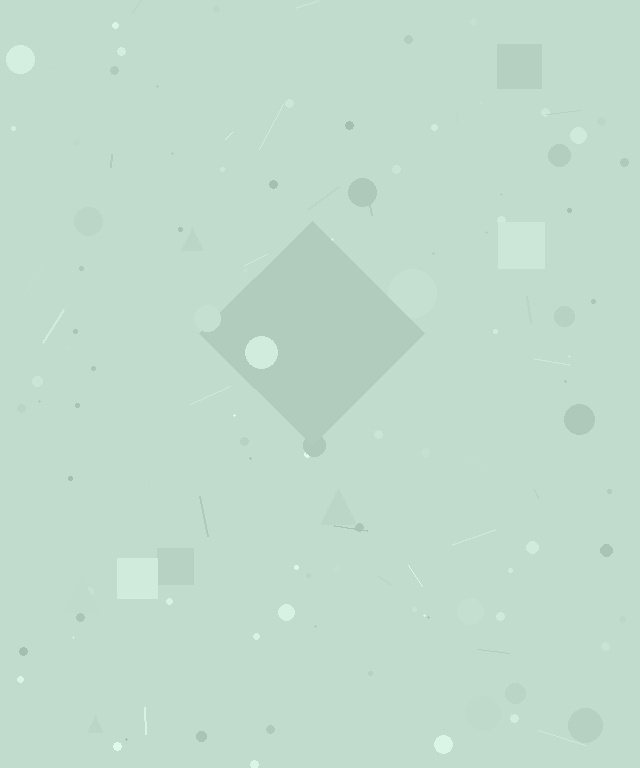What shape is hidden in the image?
A diamond is hidden in the image.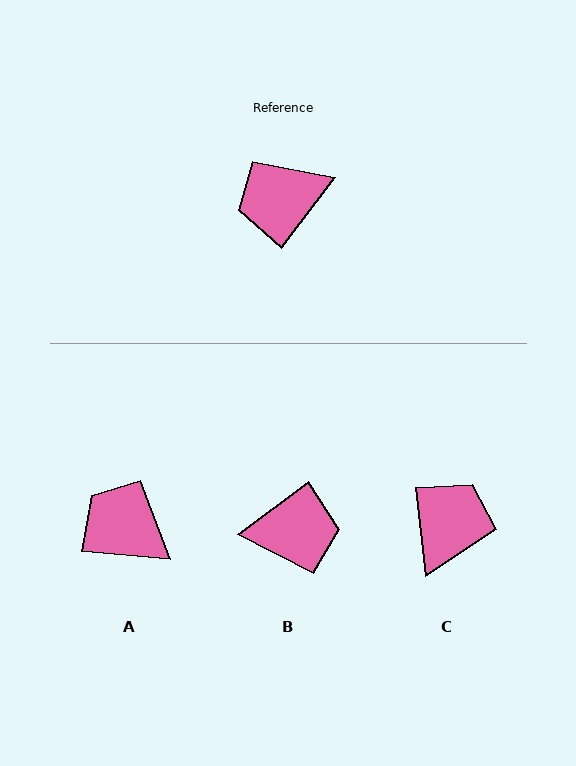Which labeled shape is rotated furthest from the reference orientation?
B, about 164 degrees away.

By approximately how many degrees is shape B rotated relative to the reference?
Approximately 164 degrees counter-clockwise.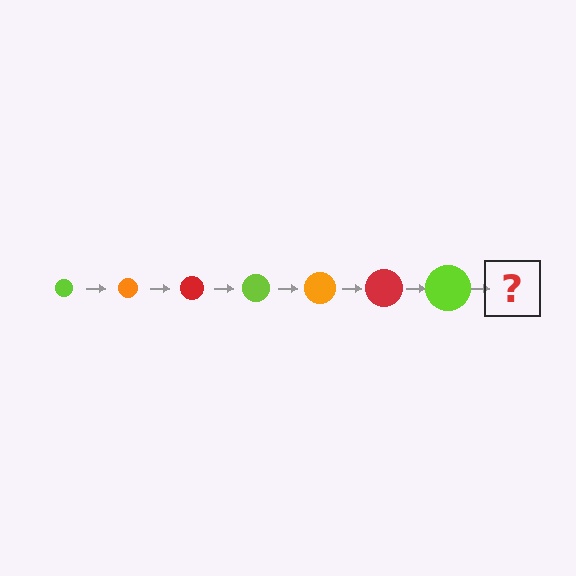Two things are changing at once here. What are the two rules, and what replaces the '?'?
The two rules are that the circle grows larger each step and the color cycles through lime, orange, and red. The '?' should be an orange circle, larger than the previous one.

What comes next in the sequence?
The next element should be an orange circle, larger than the previous one.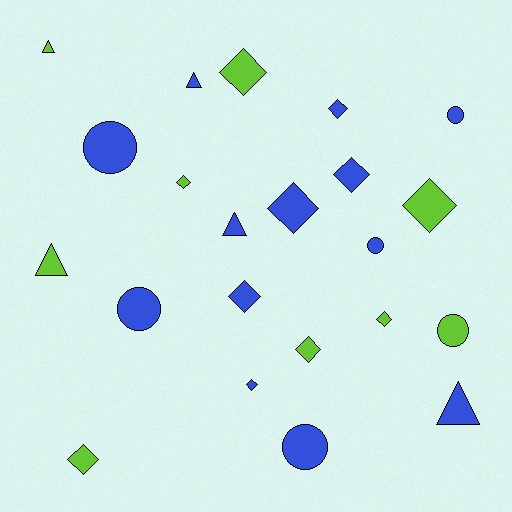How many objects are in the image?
There are 22 objects.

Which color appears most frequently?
Blue, with 13 objects.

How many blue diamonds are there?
There are 5 blue diamonds.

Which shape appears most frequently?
Diamond, with 11 objects.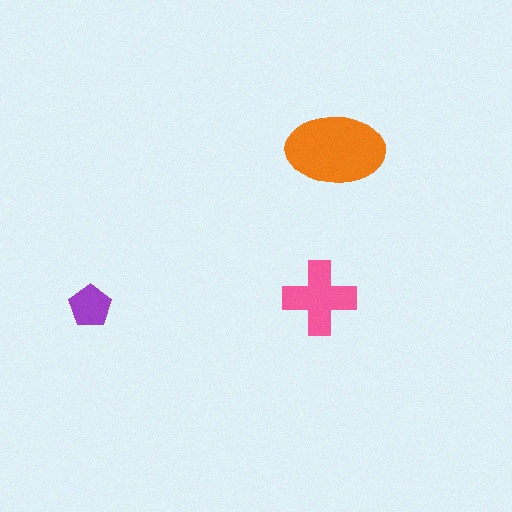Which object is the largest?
The orange ellipse.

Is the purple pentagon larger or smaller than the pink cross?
Smaller.